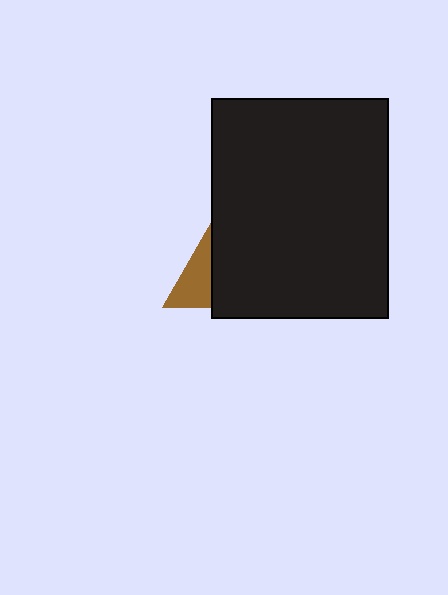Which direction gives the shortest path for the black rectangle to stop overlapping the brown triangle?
Moving right gives the shortest separation.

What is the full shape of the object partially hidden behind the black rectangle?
The partially hidden object is a brown triangle.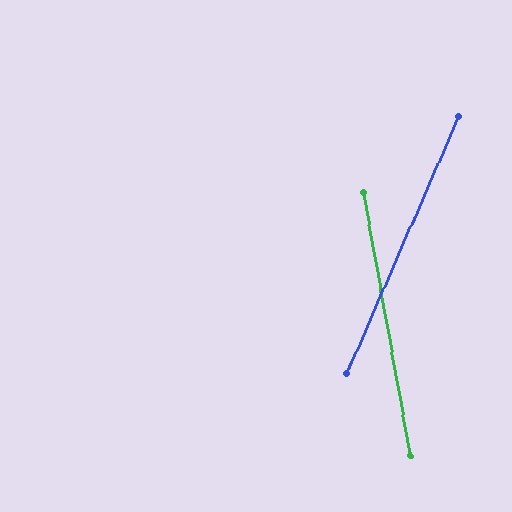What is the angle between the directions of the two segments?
Approximately 34 degrees.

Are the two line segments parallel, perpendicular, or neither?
Neither parallel nor perpendicular — they differ by about 34°.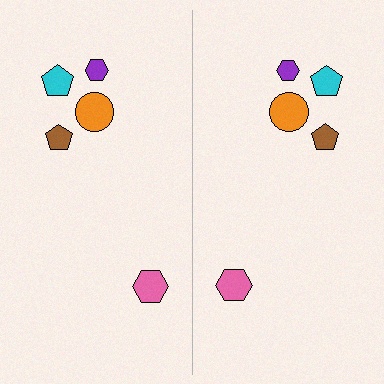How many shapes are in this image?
There are 10 shapes in this image.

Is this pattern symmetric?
Yes, this pattern has bilateral (reflection) symmetry.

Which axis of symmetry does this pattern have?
The pattern has a vertical axis of symmetry running through the center of the image.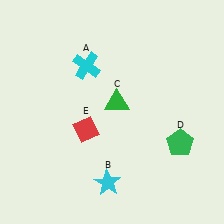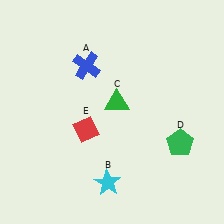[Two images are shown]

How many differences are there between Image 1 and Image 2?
There is 1 difference between the two images.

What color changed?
The cross (A) changed from cyan in Image 1 to blue in Image 2.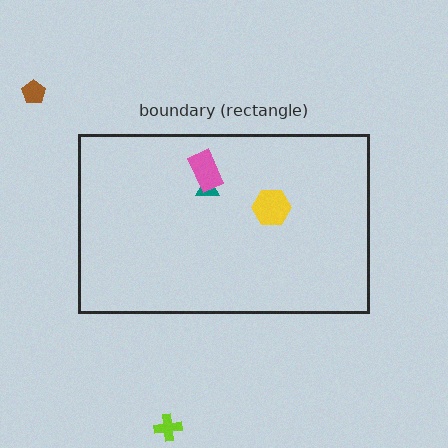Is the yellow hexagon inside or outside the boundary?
Inside.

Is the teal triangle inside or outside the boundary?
Inside.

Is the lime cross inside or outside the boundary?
Outside.